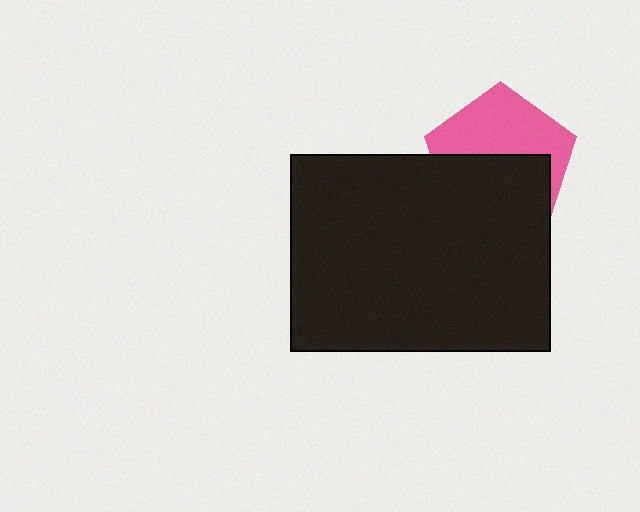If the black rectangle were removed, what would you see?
You would see the complete pink pentagon.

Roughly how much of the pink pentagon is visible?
About half of it is visible (roughly 47%).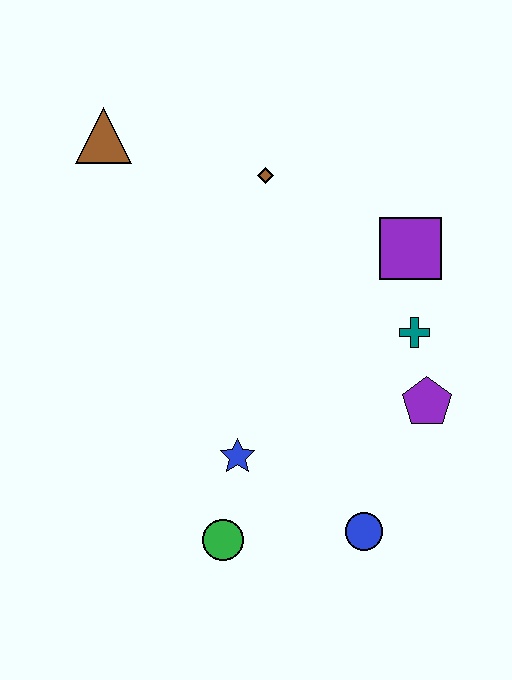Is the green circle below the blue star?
Yes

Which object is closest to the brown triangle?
The brown diamond is closest to the brown triangle.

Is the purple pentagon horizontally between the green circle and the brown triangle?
No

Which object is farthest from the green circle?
The brown triangle is farthest from the green circle.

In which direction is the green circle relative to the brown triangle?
The green circle is below the brown triangle.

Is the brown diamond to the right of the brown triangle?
Yes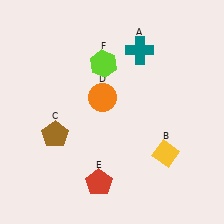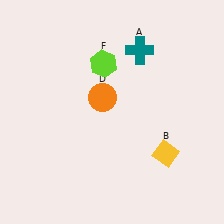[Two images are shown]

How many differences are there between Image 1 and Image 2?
There are 2 differences between the two images.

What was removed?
The brown pentagon (C), the red pentagon (E) were removed in Image 2.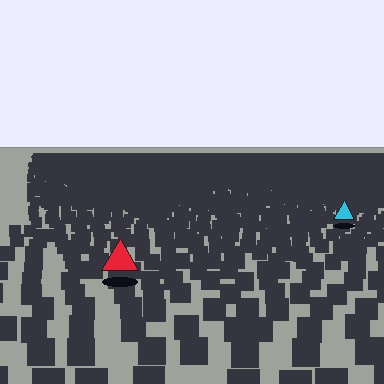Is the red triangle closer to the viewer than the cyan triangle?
Yes. The red triangle is closer — you can tell from the texture gradient: the ground texture is coarser near it.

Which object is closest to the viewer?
The red triangle is closest. The texture marks near it are larger and more spread out.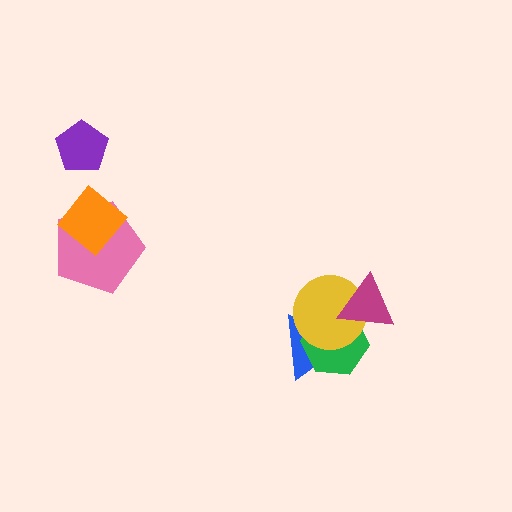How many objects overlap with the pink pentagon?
1 object overlaps with the pink pentagon.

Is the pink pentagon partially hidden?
Yes, it is partially covered by another shape.